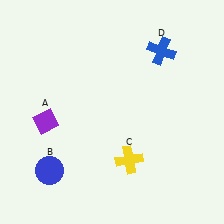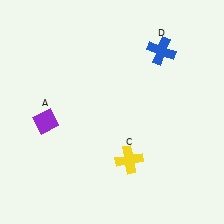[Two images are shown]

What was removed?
The blue circle (B) was removed in Image 2.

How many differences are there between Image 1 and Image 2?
There is 1 difference between the two images.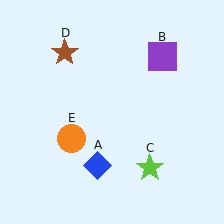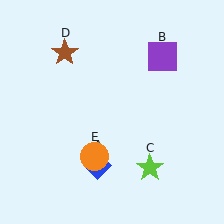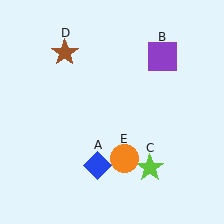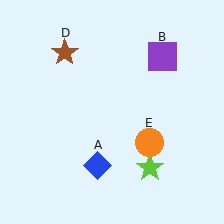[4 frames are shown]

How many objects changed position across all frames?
1 object changed position: orange circle (object E).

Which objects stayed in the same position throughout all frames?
Blue diamond (object A) and purple square (object B) and lime star (object C) and brown star (object D) remained stationary.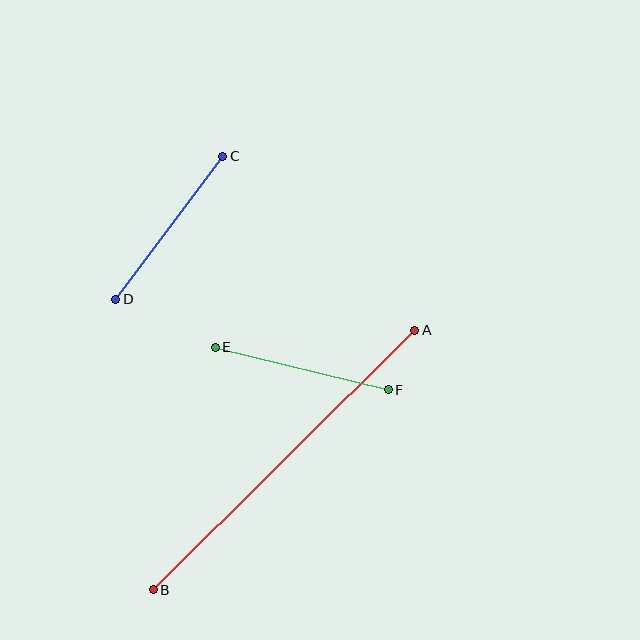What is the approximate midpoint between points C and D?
The midpoint is at approximately (169, 228) pixels.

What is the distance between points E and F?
The distance is approximately 178 pixels.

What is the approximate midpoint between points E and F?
The midpoint is at approximately (302, 369) pixels.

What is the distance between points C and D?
The distance is approximately 179 pixels.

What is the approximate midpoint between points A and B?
The midpoint is at approximately (284, 460) pixels.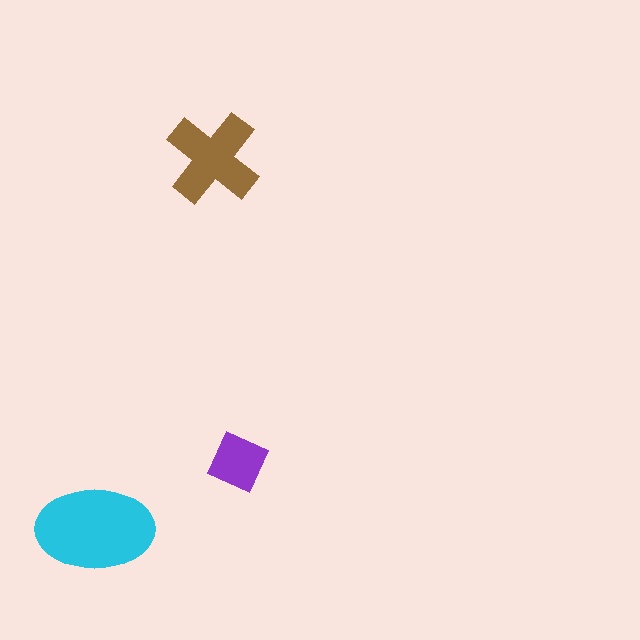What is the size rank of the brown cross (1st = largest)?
2nd.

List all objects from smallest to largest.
The purple diamond, the brown cross, the cyan ellipse.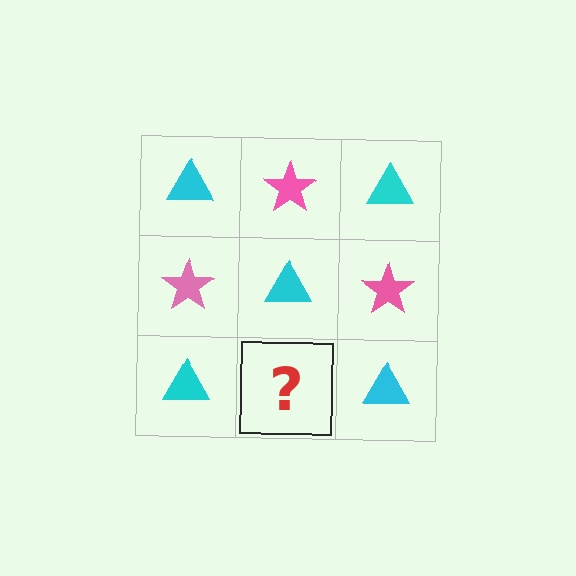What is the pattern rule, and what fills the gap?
The rule is that it alternates cyan triangle and pink star in a checkerboard pattern. The gap should be filled with a pink star.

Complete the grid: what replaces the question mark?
The question mark should be replaced with a pink star.